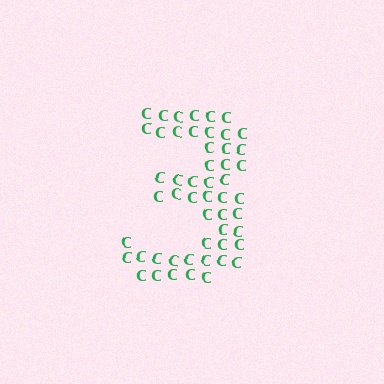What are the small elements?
The small elements are letter C's.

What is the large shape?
The large shape is the digit 3.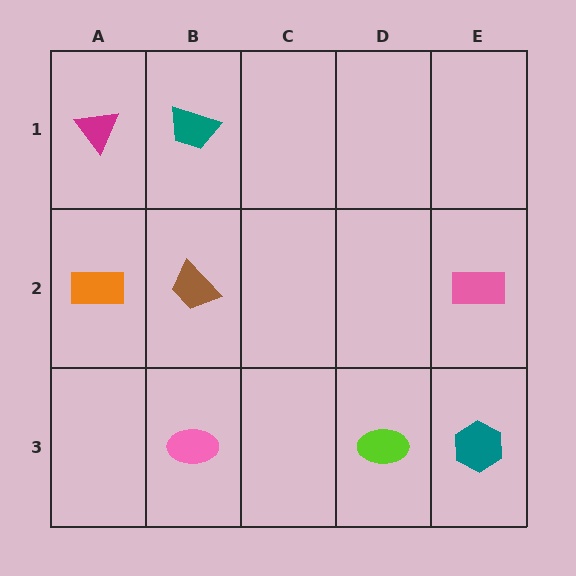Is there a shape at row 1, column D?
No, that cell is empty.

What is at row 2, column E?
A pink rectangle.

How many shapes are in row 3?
3 shapes.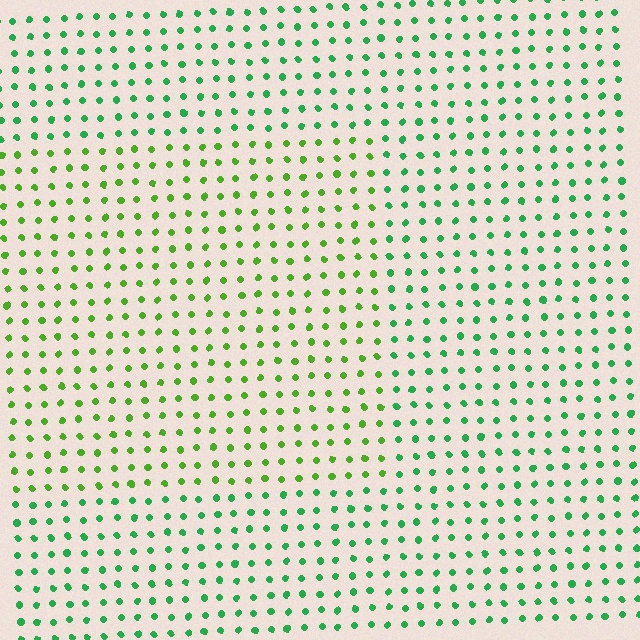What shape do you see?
I see a rectangle.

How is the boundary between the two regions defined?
The boundary is defined purely by a slight shift in hue (about 35 degrees). Spacing, size, and orientation are identical on both sides.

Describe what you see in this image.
The image is filled with small green elements in a uniform arrangement. A rectangle-shaped region is visible where the elements are tinted to a slightly different hue, forming a subtle color boundary.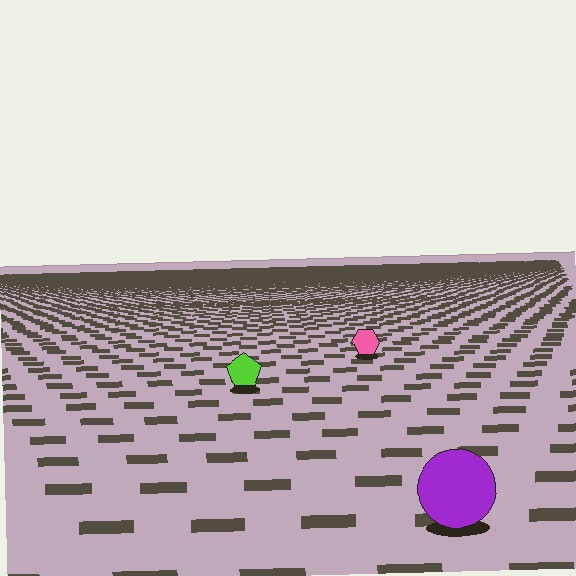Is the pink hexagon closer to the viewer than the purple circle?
No. The purple circle is closer — you can tell from the texture gradient: the ground texture is coarser near it.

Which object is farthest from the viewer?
The pink hexagon is farthest from the viewer. It appears smaller and the ground texture around it is denser.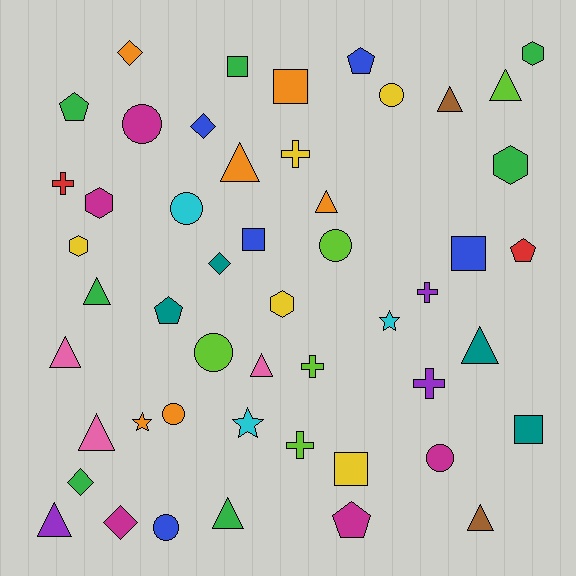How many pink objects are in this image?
There are 3 pink objects.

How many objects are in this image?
There are 50 objects.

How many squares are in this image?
There are 6 squares.